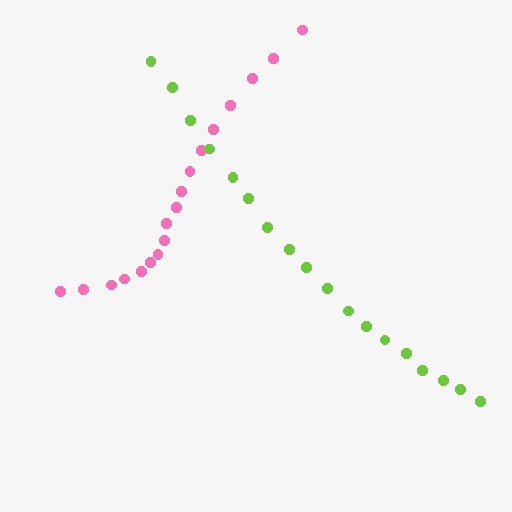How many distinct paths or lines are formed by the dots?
There are 2 distinct paths.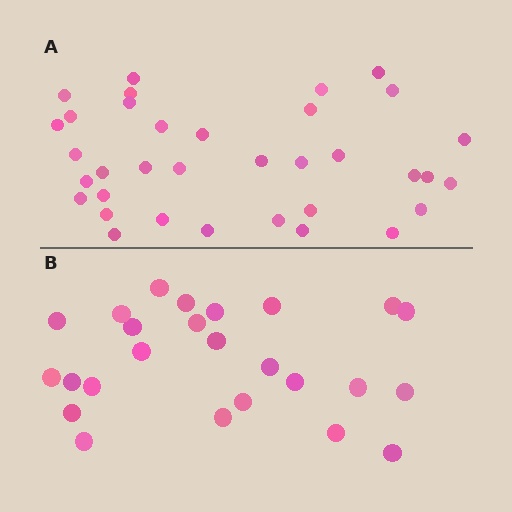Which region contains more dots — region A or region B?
Region A (the top region) has more dots.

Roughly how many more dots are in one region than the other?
Region A has roughly 10 or so more dots than region B.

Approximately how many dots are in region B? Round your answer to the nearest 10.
About 20 dots. (The exact count is 25, which rounds to 20.)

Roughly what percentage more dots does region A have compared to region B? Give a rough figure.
About 40% more.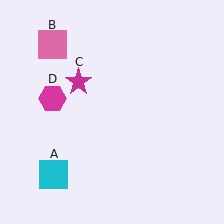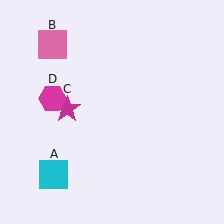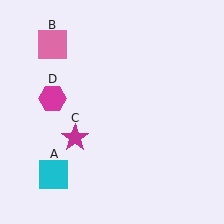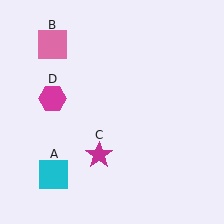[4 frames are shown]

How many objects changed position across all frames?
1 object changed position: magenta star (object C).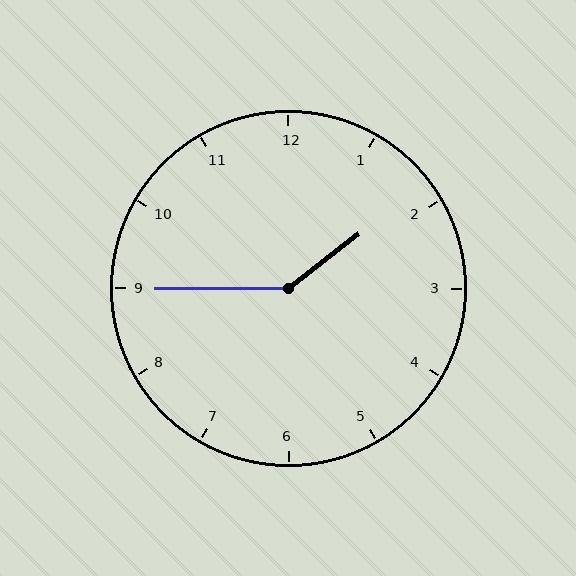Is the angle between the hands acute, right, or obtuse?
It is obtuse.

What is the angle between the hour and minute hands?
Approximately 142 degrees.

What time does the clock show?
1:45.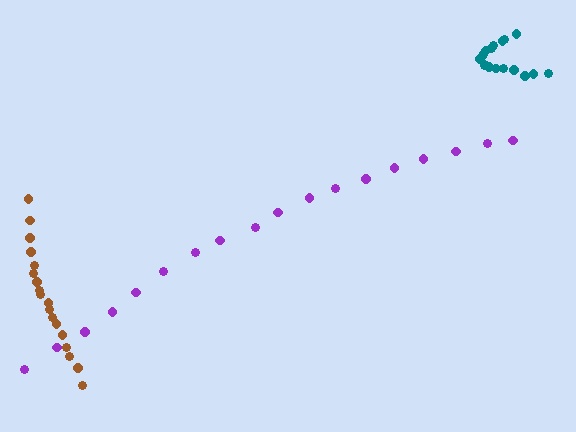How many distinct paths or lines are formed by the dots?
There are 3 distinct paths.